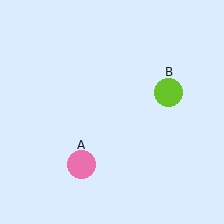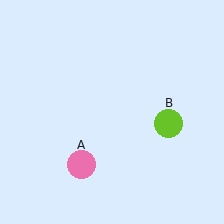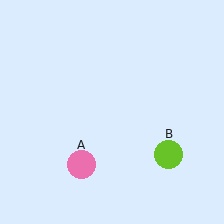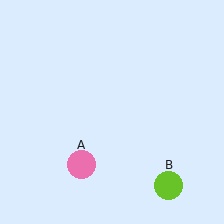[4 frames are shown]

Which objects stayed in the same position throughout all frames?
Pink circle (object A) remained stationary.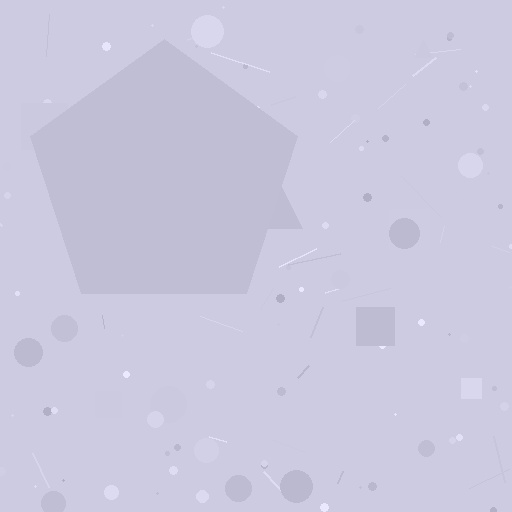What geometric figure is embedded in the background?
A pentagon is embedded in the background.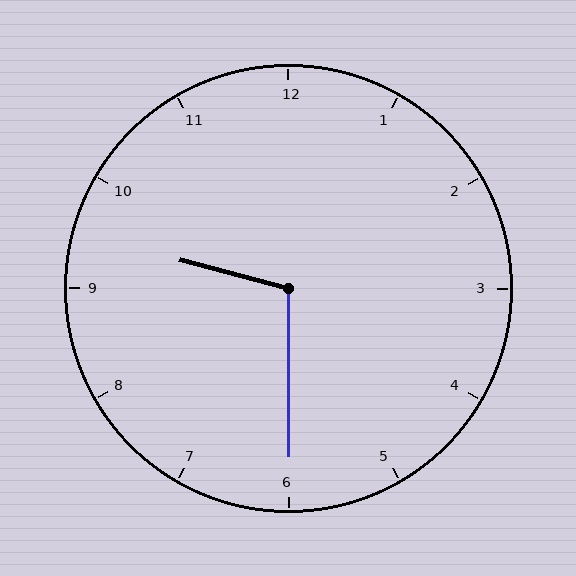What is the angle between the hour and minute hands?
Approximately 105 degrees.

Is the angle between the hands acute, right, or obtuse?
It is obtuse.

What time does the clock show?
9:30.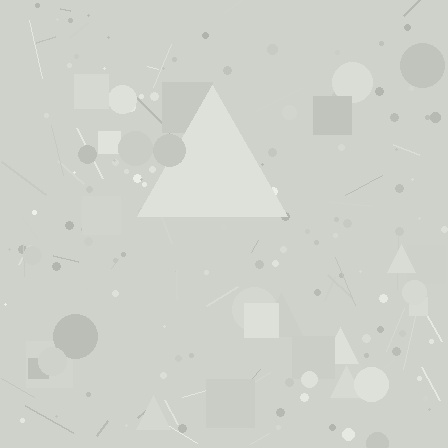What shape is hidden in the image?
A triangle is hidden in the image.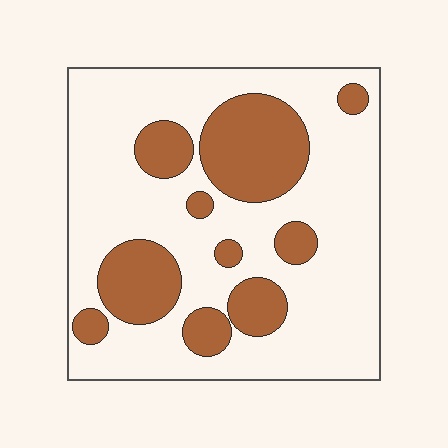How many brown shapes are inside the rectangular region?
10.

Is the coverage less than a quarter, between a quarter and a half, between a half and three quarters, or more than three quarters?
Between a quarter and a half.